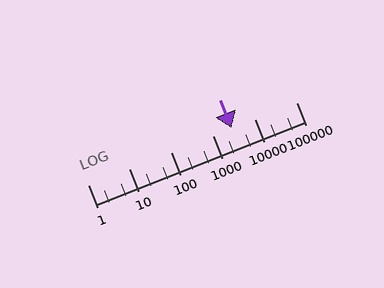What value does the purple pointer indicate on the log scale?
The pointer indicates approximately 2800.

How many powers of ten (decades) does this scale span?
The scale spans 5 decades, from 1 to 100000.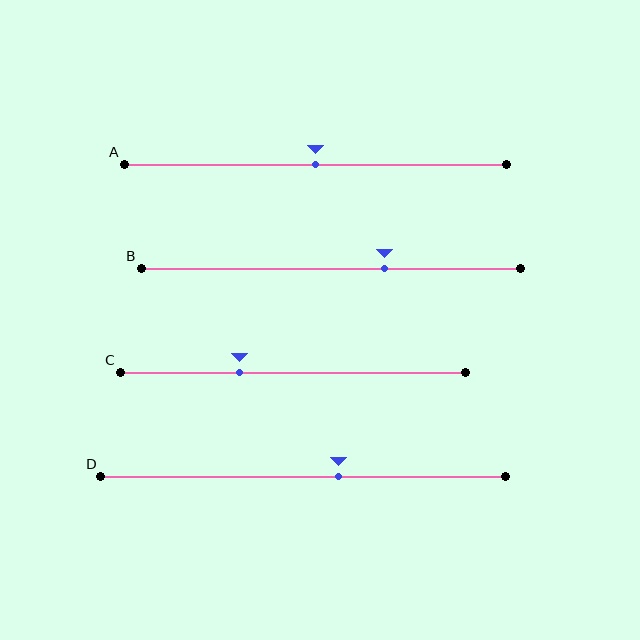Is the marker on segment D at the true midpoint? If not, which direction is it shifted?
No, the marker on segment D is shifted to the right by about 9% of the segment length.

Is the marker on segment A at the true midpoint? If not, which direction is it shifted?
Yes, the marker on segment A is at the true midpoint.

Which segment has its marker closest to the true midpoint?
Segment A has its marker closest to the true midpoint.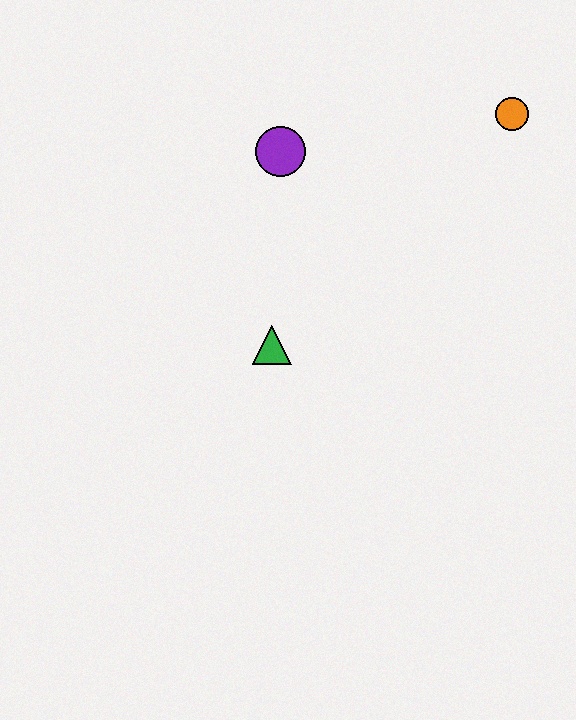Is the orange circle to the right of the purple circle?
Yes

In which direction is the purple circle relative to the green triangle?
The purple circle is above the green triangle.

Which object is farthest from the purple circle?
The orange circle is farthest from the purple circle.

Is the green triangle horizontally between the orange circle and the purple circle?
No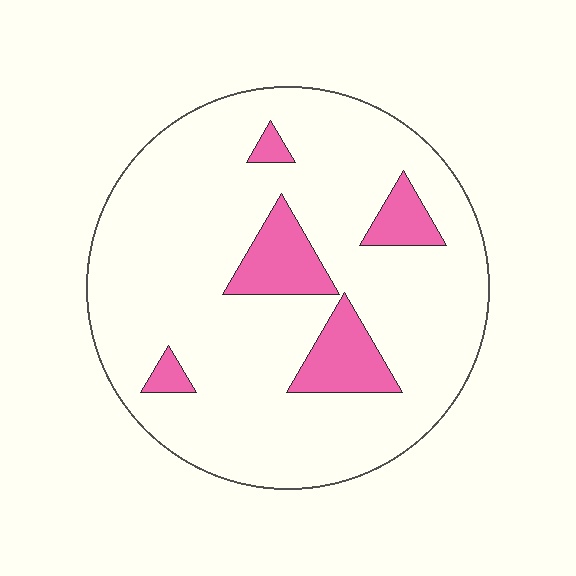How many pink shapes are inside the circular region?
5.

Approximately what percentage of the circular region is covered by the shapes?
Approximately 15%.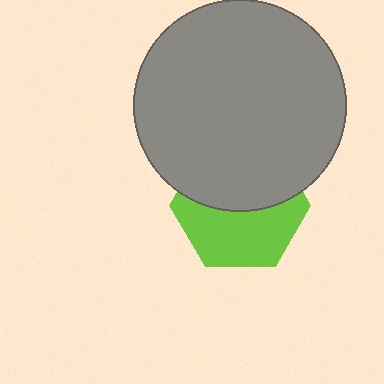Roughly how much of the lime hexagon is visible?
About half of it is visible (roughly 51%).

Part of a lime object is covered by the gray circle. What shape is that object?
It is a hexagon.